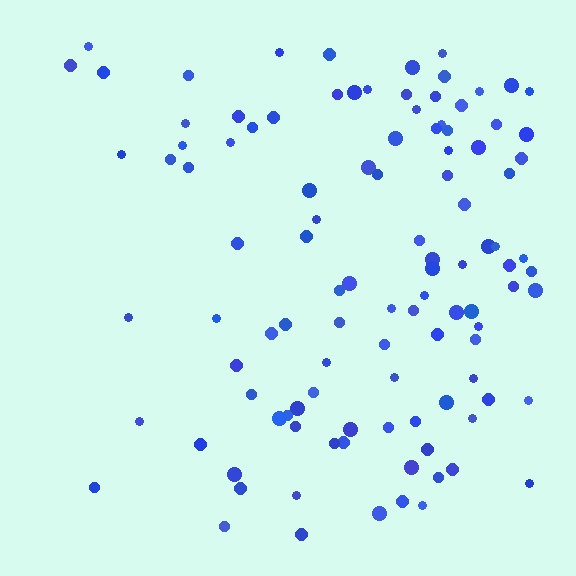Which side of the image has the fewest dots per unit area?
The left.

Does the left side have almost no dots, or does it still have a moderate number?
Still a moderate number, just noticeably fewer than the right.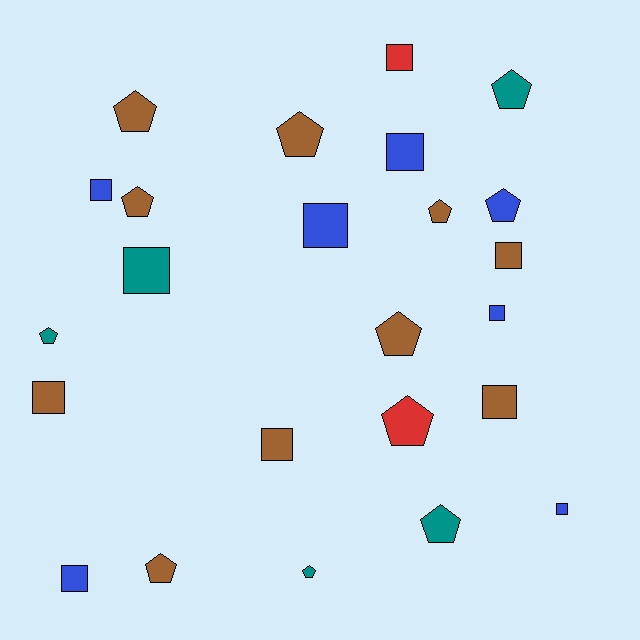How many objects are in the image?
There are 24 objects.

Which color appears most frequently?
Brown, with 10 objects.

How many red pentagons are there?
There is 1 red pentagon.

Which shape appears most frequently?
Pentagon, with 12 objects.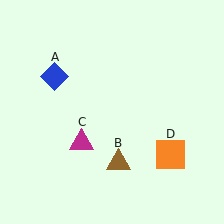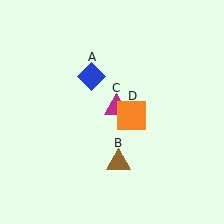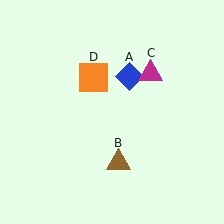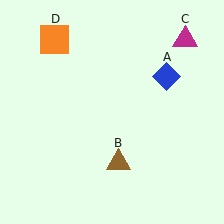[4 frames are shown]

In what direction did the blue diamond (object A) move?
The blue diamond (object A) moved right.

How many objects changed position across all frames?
3 objects changed position: blue diamond (object A), magenta triangle (object C), orange square (object D).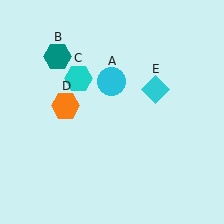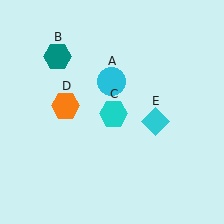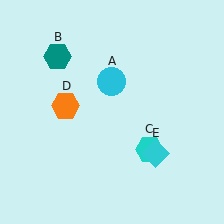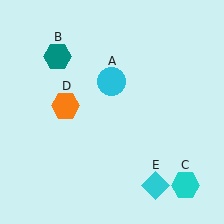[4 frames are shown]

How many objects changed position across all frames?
2 objects changed position: cyan hexagon (object C), cyan diamond (object E).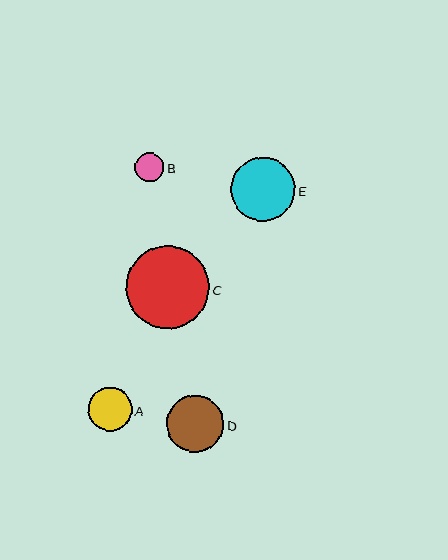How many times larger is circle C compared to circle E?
Circle C is approximately 1.3 times the size of circle E.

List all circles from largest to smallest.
From largest to smallest: C, E, D, A, B.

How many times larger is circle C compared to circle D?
Circle C is approximately 1.5 times the size of circle D.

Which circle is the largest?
Circle C is the largest with a size of approximately 83 pixels.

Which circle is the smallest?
Circle B is the smallest with a size of approximately 29 pixels.